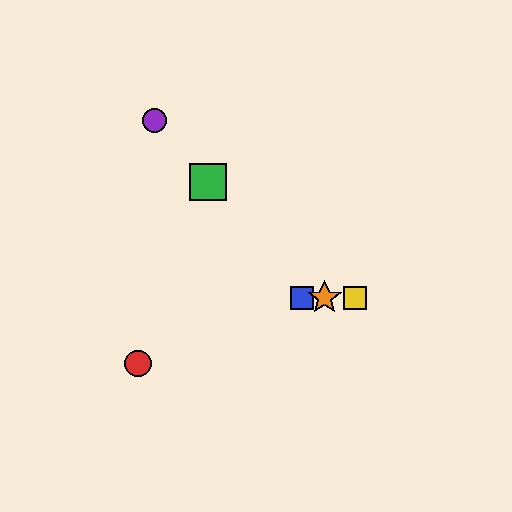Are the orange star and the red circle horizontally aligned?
No, the orange star is at y≈298 and the red circle is at y≈364.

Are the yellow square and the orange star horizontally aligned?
Yes, both are at y≈298.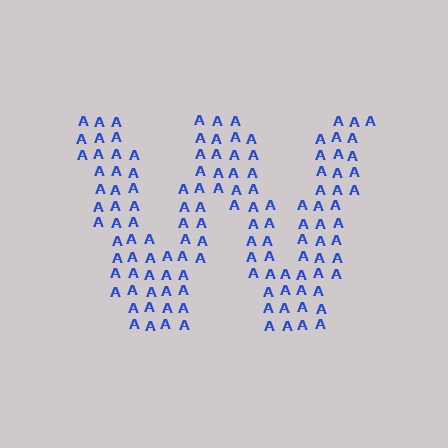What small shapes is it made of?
It is made of small letter A's.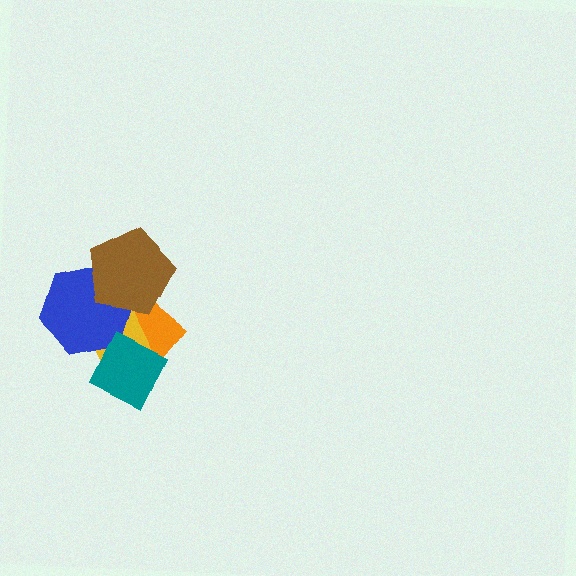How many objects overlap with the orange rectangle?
4 objects overlap with the orange rectangle.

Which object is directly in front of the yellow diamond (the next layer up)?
The blue hexagon is directly in front of the yellow diamond.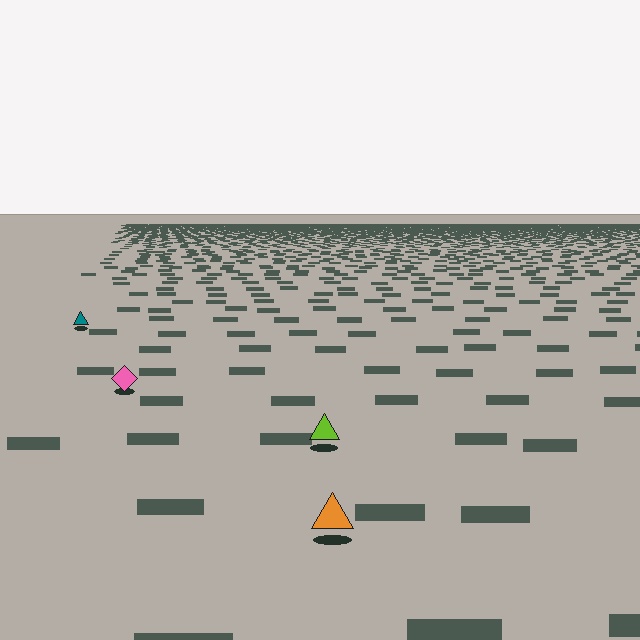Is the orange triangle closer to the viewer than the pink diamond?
Yes. The orange triangle is closer — you can tell from the texture gradient: the ground texture is coarser near it.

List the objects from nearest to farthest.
From nearest to farthest: the orange triangle, the lime triangle, the pink diamond, the teal triangle.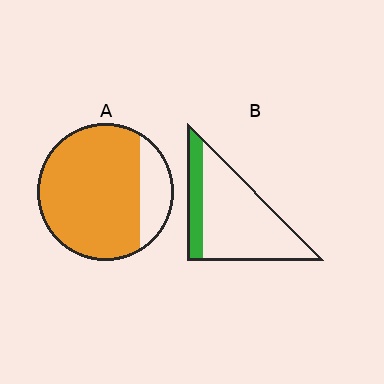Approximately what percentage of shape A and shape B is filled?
A is approximately 80% and B is approximately 20%.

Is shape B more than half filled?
No.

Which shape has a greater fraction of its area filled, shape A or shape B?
Shape A.